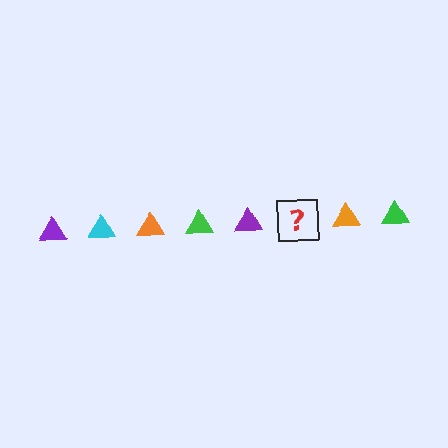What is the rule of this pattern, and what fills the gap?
The rule is that the pattern cycles through purple, cyan, orange, green triangles. The gap should be filled with a cyan triangle.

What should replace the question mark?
The question mark should be replaced with a cyan triangle.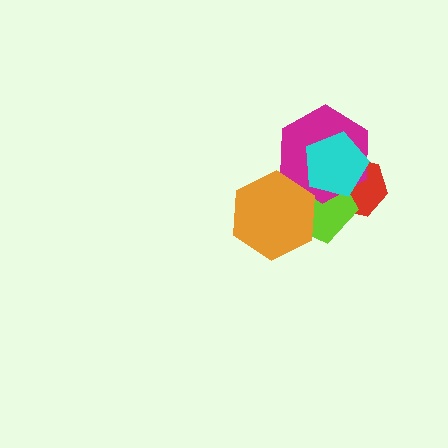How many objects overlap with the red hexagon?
3 objects overlap with the red hexagon.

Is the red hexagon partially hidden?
Yes, it is partially covered by another shape.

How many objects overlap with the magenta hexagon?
4 objects overlap with the magenta hexagon.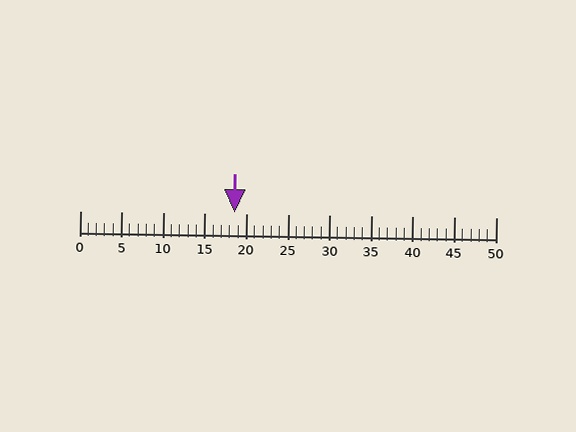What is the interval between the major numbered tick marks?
The major tick marks are spaced 5 units apart.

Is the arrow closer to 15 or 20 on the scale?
The arrow is closer to 20.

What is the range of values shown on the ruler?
The ruler shows values from 0 to 50.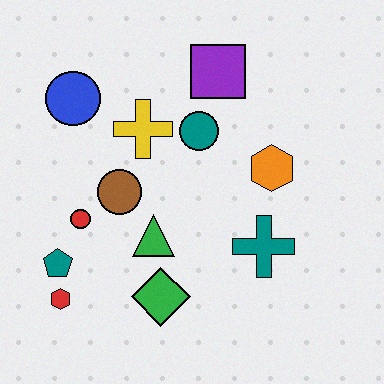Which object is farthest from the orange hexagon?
The red hexagon is farthest from the orange hexagon.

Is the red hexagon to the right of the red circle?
No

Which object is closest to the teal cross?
The orange hexagon is closest to the teal cross.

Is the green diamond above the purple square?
No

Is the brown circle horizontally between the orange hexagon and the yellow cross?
No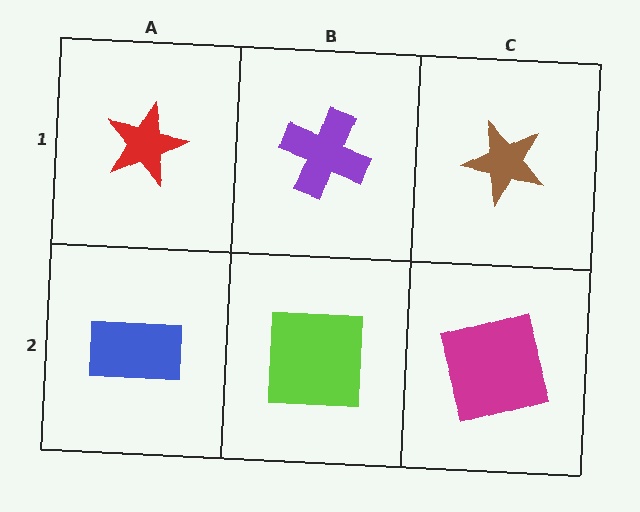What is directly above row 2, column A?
A red star.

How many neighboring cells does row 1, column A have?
2.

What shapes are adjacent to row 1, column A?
A blue rectangle (row 2, column A), a purple cross (row 1, column B).